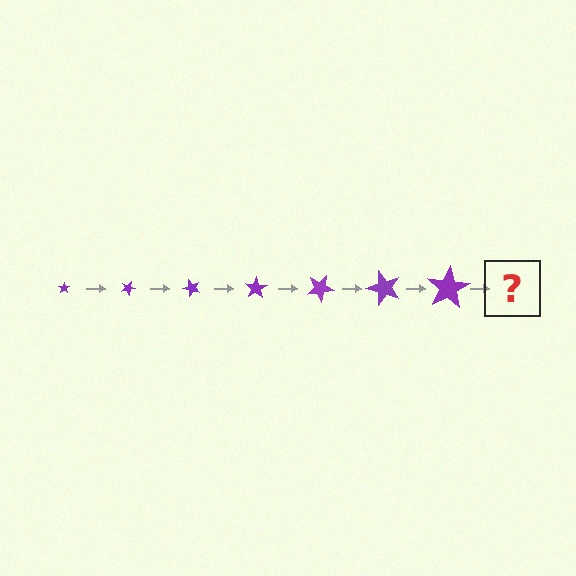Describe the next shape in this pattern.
It should be a star, larger than the previous one and rotated 175 degrees from the start.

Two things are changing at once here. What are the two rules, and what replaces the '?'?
The two rules are that the star grows larger each step and it rotates 25 degrees each step. The '?' should be a star, larger than the previous one and rotated 175 degrees from the start.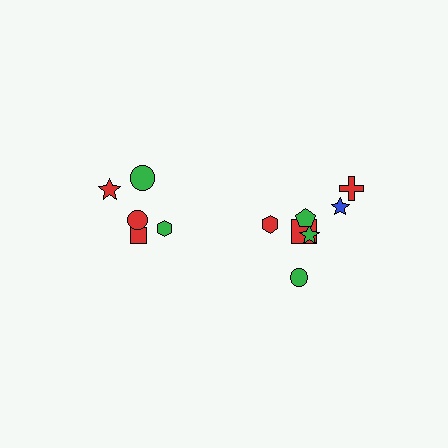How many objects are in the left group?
There are 5 objects.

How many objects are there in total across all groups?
There are 12 objects.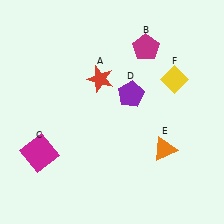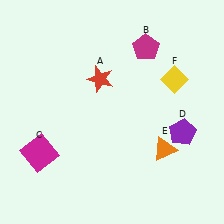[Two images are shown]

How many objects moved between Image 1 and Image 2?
1 object moved between the two images.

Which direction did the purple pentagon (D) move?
The purple pentagon (D) moved right.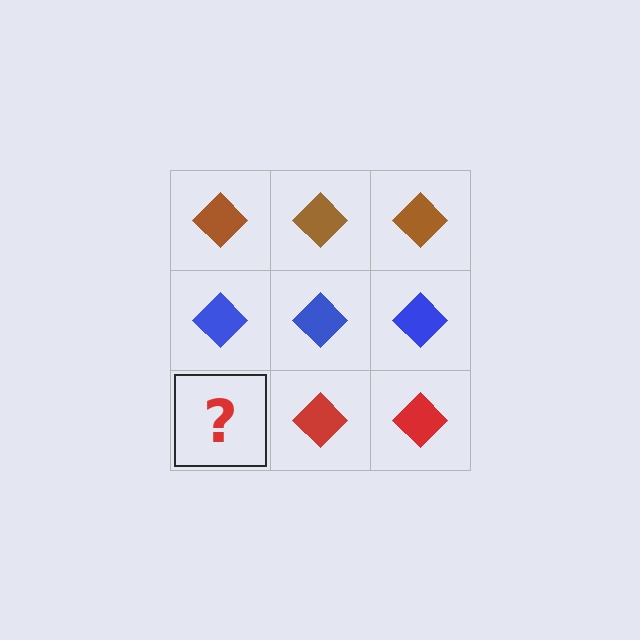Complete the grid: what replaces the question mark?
The question mark should be replaced with a red diamond.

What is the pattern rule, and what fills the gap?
The rule is that each row has a consistent color. The gap should be filled with a red diamond.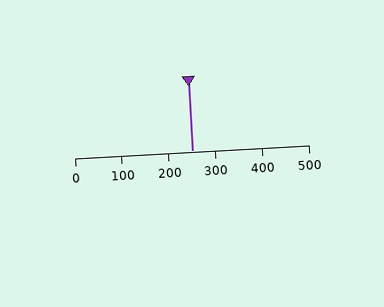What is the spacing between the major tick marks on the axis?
The major ticks are spaced 100 apart.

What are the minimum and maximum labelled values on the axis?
The axis runs from 0 to 500.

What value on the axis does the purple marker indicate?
The marker indicates approximately 250.